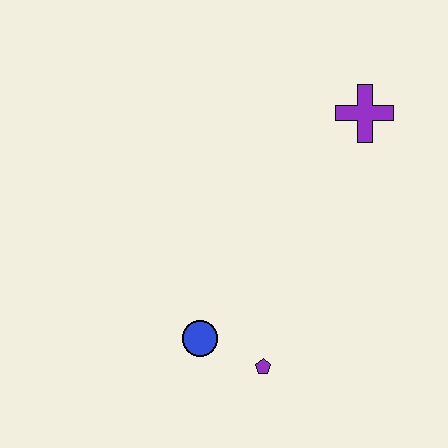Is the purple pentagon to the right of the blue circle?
Yes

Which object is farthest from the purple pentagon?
The purple cross is farthest from the purple pentagon.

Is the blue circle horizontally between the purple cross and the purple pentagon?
No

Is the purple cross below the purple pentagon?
No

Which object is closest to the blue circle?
The purple pentagon is closest to the blue circle.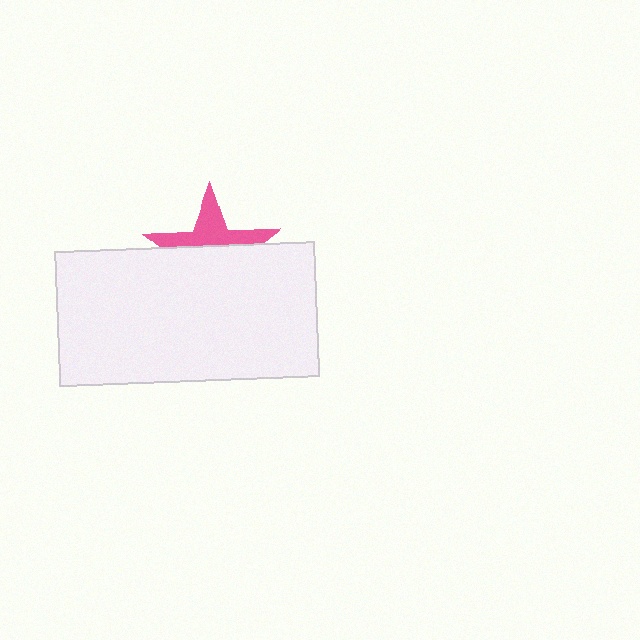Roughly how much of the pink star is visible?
A small part of it is visible (roughly 41%).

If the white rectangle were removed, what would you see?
You would see the complete pink star.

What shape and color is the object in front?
The object in front is a white rectangle.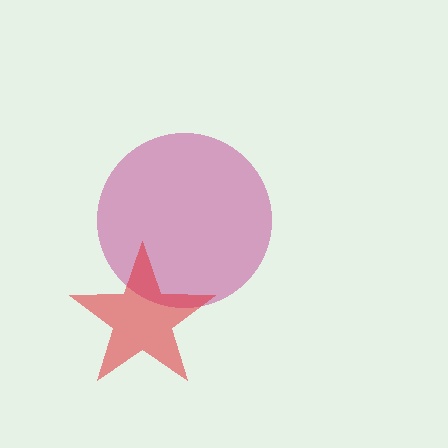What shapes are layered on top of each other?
The layered shapes are: a magenta circle, a red star.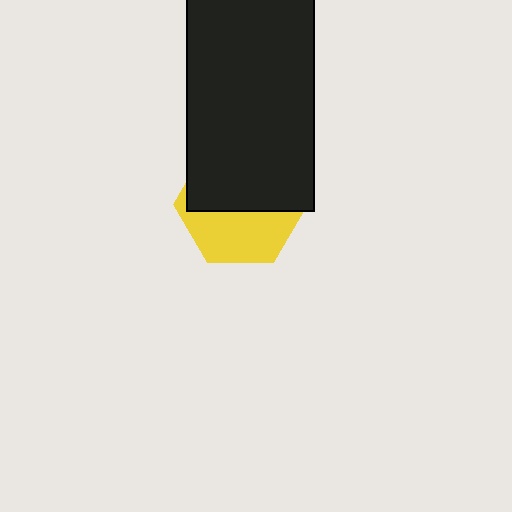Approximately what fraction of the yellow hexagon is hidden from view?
Roughly 56% of the yellow hexagon is hidden behind the black rectangle.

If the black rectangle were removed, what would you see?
You would see the complete yellow hexagon.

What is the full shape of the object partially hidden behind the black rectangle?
The partially hidden object is a yellow hexagon.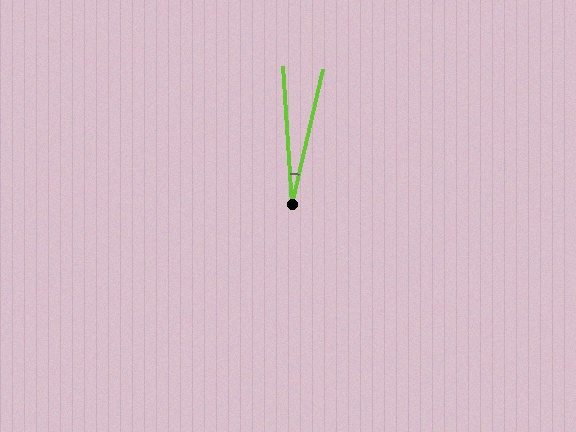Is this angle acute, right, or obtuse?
It is acute.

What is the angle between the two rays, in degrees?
Approximately 17 degrees.